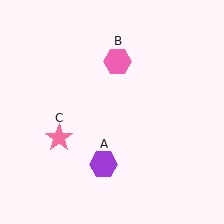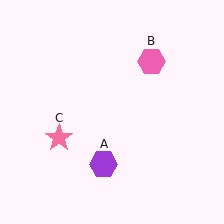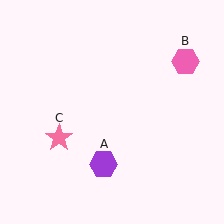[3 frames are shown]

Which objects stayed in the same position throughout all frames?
Purple hexagon (object A) and pink star (object C) remained stationary.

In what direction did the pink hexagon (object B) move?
The pink hexagon (object B) moved right.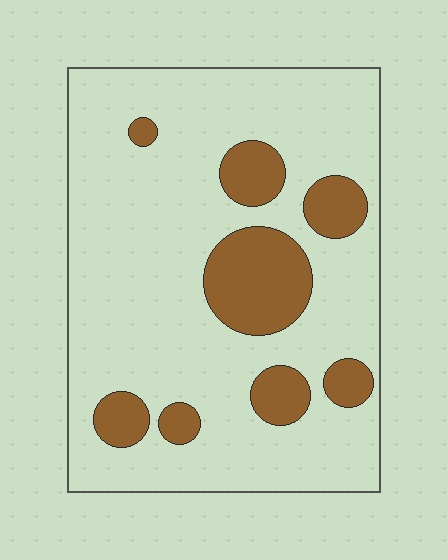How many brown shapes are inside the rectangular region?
8.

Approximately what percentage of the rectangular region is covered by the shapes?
Approximately 20%.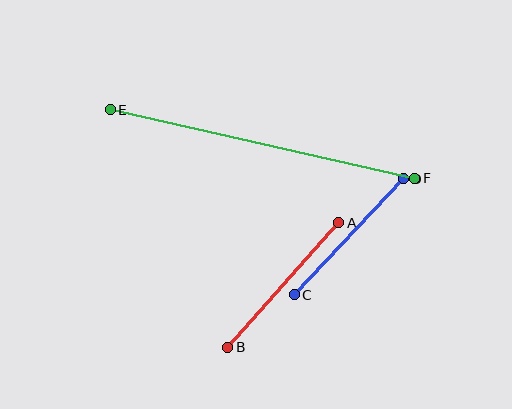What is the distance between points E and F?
The distance is approximately 312 pixels.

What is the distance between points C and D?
The distance is approximately 159 pixels.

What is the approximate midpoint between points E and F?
The midpoint is at approximately (262, 144) pixels.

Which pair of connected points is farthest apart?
Points E and F are farthest apart.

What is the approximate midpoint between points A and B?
The midpoint is at approximately (283, 285) pixels.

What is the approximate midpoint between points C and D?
The midpoint is at approximately (349, 237) pixels.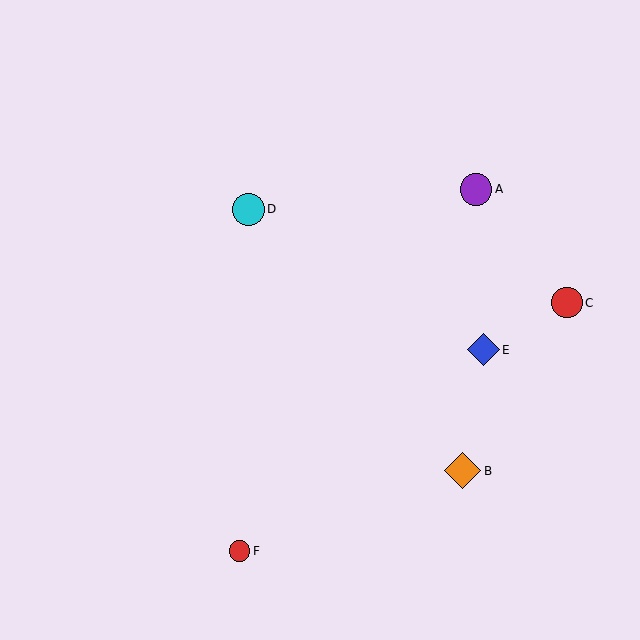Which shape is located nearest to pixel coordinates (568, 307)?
The red circle (labeled C) at (567, 303) is nearest to that location.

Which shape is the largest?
The orange diamond (labeled B) is the largest.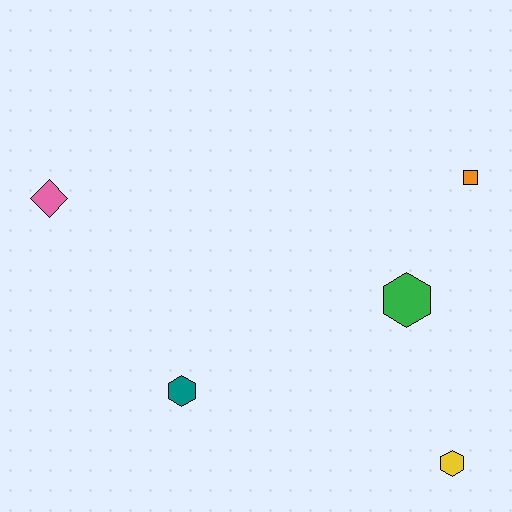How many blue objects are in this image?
There are no blue objects.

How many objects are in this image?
There are 5 objects.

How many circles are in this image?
There are no circles.